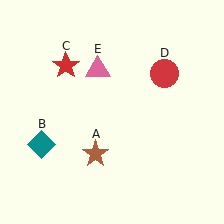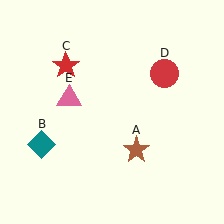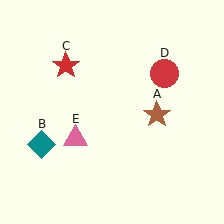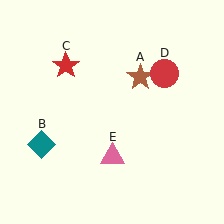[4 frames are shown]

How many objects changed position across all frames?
2 objects changed position: brown star (object A), pink triangle (object E).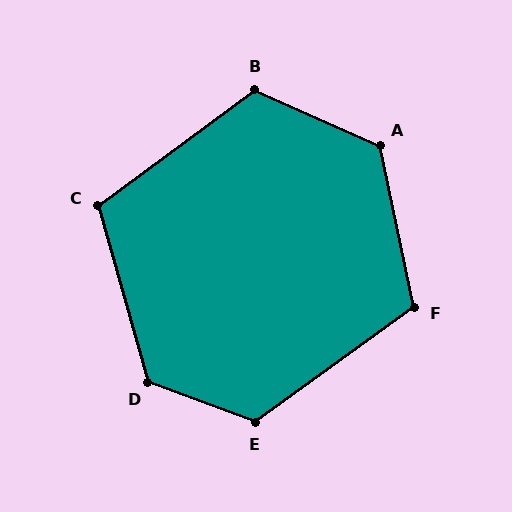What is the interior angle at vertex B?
Approximately 120 degrees (obtuse).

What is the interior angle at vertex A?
Approximately 126 degrees (obtuse).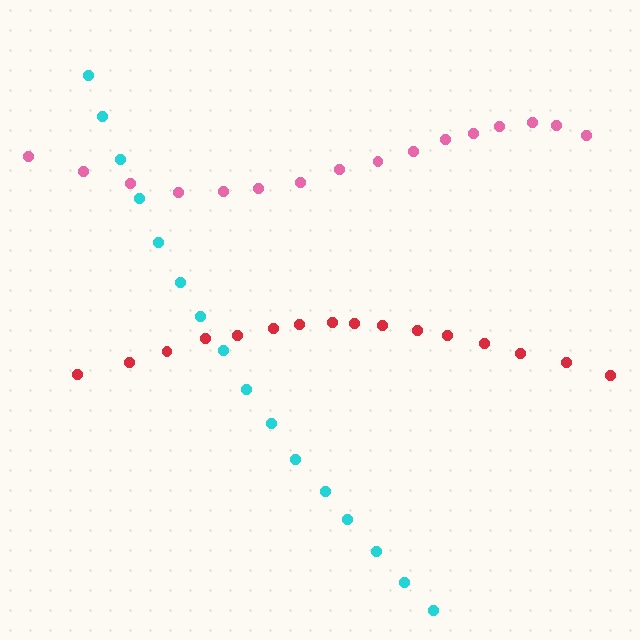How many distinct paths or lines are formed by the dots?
There are 3 distinct paths.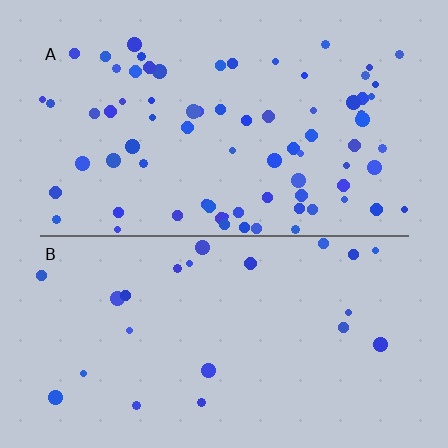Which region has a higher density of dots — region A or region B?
A (the top).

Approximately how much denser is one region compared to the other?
Approximately 3.4× — region A over region B.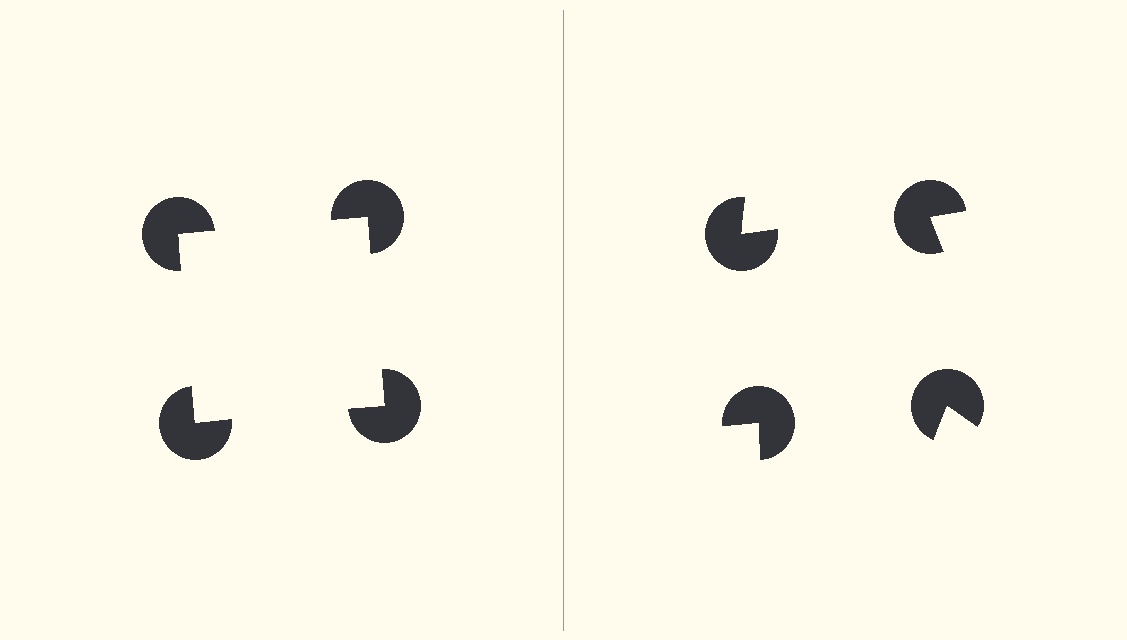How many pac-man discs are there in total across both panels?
8 — 4 on each side.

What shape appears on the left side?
An illusory square.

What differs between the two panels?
The pac-man discs are positioned identically on both sides; only the wedge orientations differ. On the left they align to a square; on the right they are misaligned.